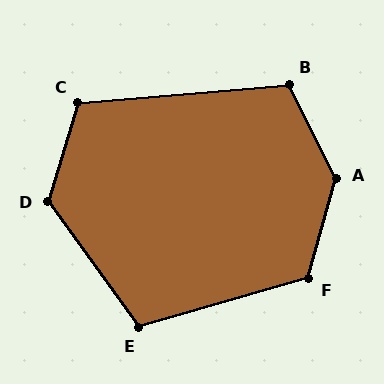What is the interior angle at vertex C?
Approximately 112 degrees (obtuse).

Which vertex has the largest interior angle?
A, at approximately 138 degrees.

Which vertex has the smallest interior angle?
E, at approximately 110 degrees.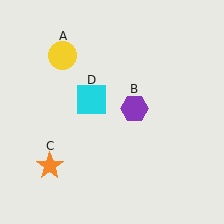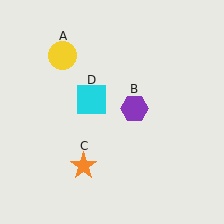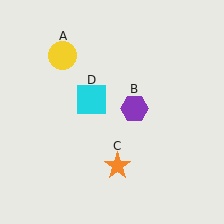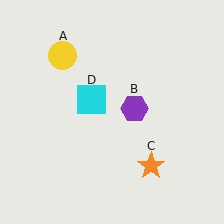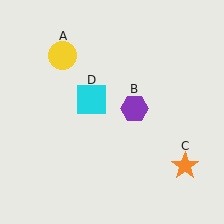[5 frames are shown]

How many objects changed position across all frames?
1 object changed position: orange star (object C).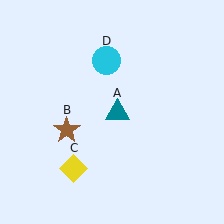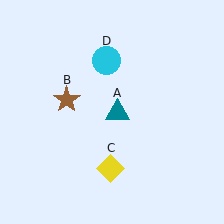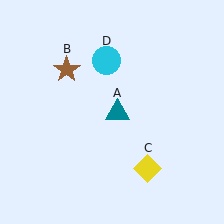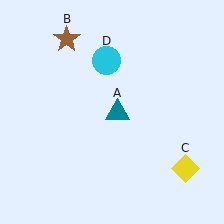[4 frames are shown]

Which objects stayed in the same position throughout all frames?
Teal triangle (object A) and cyan circle (object D) remained stationary.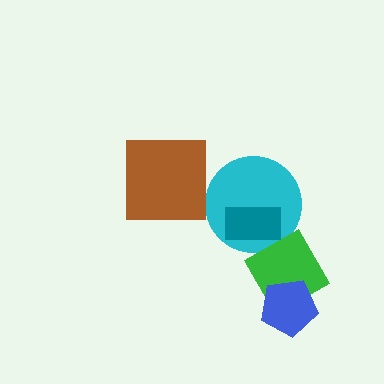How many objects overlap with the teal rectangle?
2 objects overlap with the teal rectangle.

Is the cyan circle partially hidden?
Yes, it is partially covered by another shape.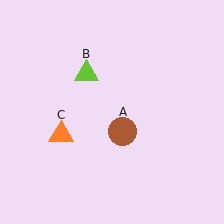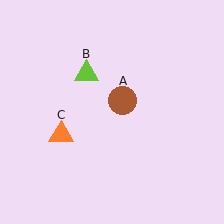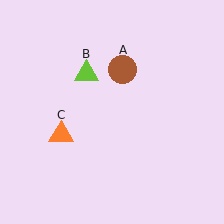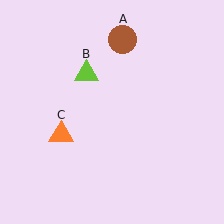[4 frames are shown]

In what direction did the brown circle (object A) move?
The brown circle (object A) moved up.